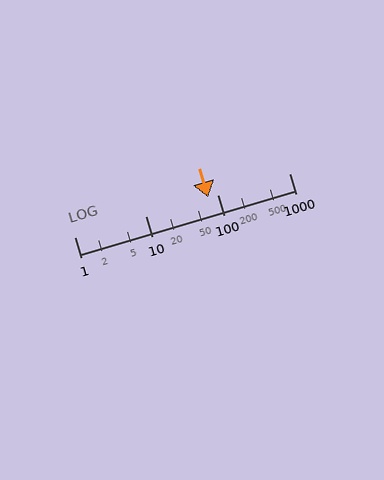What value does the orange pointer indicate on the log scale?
The pointer indicates approximately 74.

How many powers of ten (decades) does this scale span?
The scale spans 3 decades, from 1 to 1000.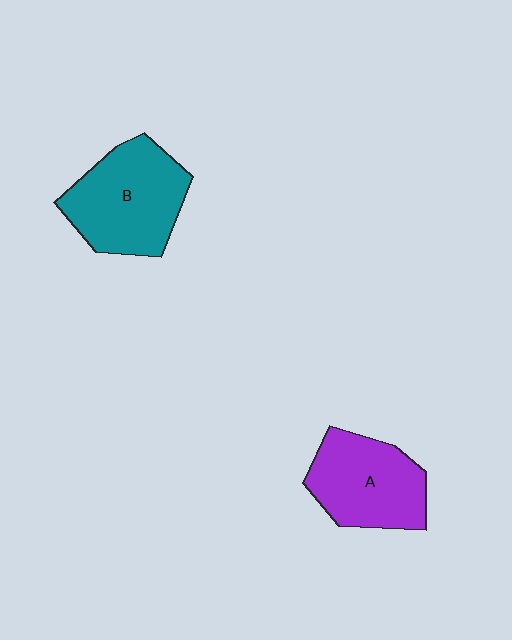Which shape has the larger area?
Shape B (teal).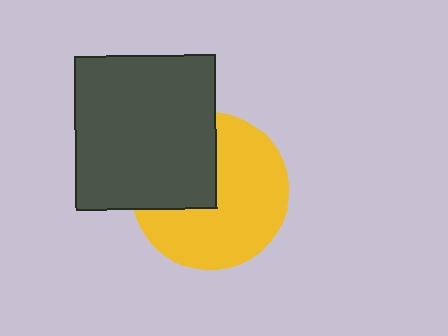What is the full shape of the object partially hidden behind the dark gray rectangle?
The partially hidden object is a yellow circle.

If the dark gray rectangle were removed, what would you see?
You would see the complete yellow circle.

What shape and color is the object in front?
The object in front is a dark gray rectangle.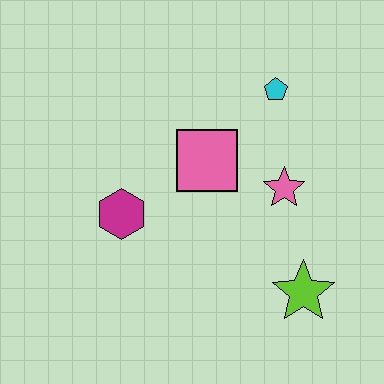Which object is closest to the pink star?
The pink square is closest to the pink star.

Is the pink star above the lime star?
Yes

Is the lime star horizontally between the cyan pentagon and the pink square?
No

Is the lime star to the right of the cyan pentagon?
Yes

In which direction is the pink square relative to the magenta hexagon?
The pink square is to the right of the magenta hexagon.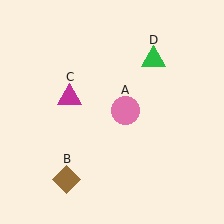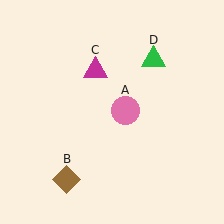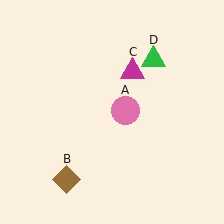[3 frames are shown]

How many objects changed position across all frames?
1 object changed position: magenta triangle (object C).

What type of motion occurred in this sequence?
The magenta triangle (object C) rotated clockwise around the center of the scene.